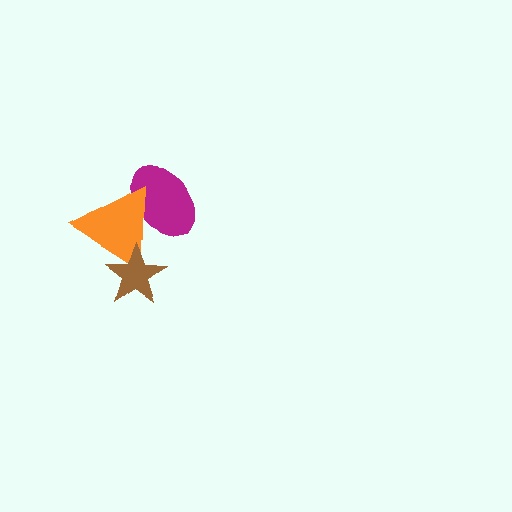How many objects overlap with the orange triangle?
2 objects overlap with the orange triangle.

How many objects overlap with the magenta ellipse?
1 object overlaps with the magenta ellipse.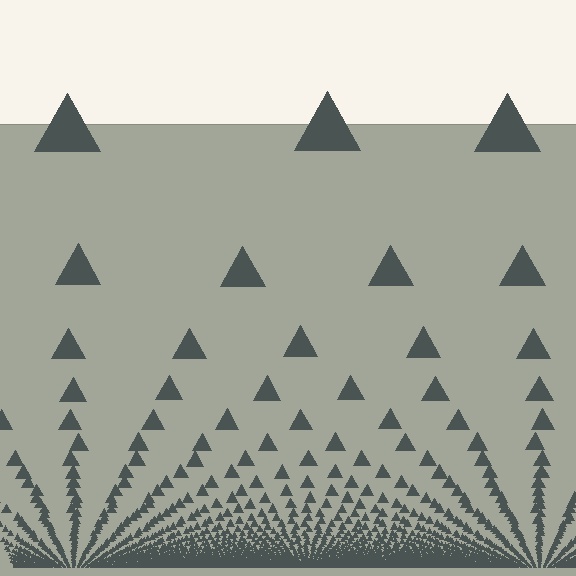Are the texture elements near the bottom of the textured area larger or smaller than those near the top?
Smaller. The gradient is inverted — elements near the bottom are smaller and denser.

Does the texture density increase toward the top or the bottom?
Density increases toward the bottom.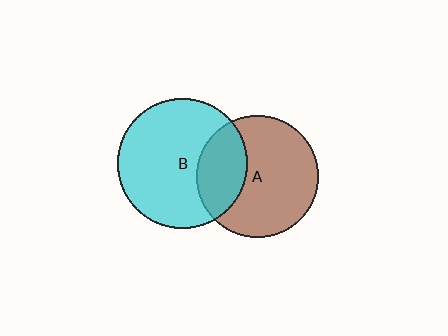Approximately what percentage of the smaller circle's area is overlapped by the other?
Approximately 30%.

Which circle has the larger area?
Circle B (cyan).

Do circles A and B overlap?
Yes.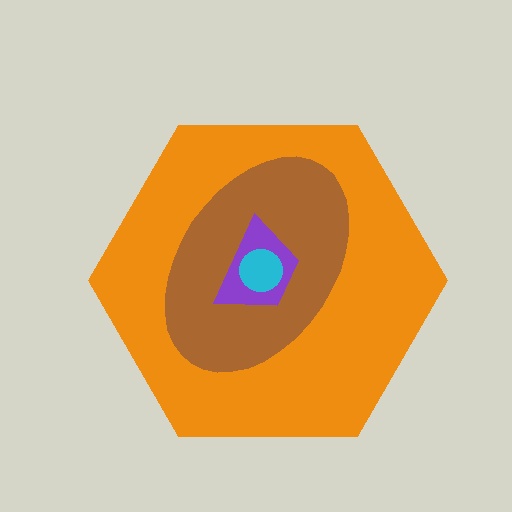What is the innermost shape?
The cyan circle.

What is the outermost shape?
The orange hexagon.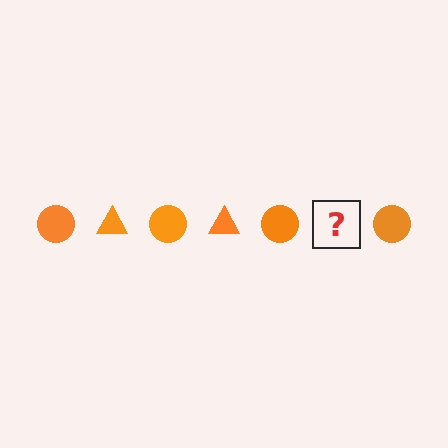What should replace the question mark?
The question mark should be replaced with an orange triangle.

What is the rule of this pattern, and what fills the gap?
The rule is that the pattern cycles through circle, triangle shapes in orange. The gap should be filled with an orange triangle.